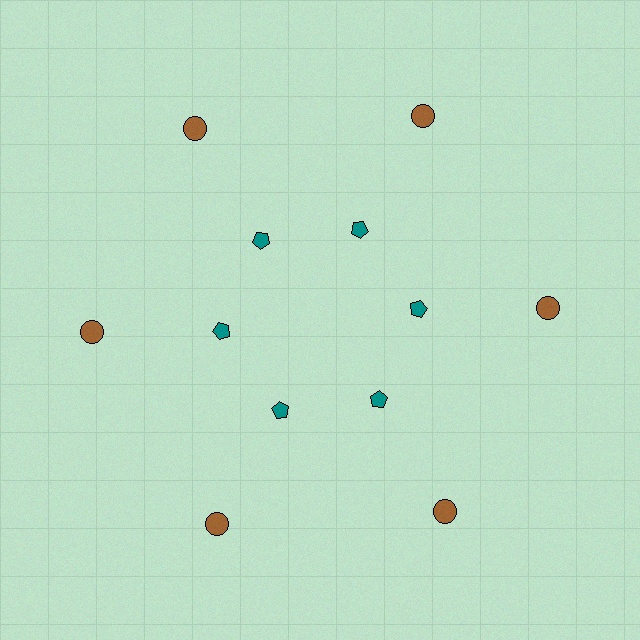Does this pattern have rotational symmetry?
Yes, this pattern has 6-fold rotational symmetry. It looks the same after rotating 60 degrees around the center.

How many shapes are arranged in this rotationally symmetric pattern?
There are 12 shapes, arranged in 6 groups of 2.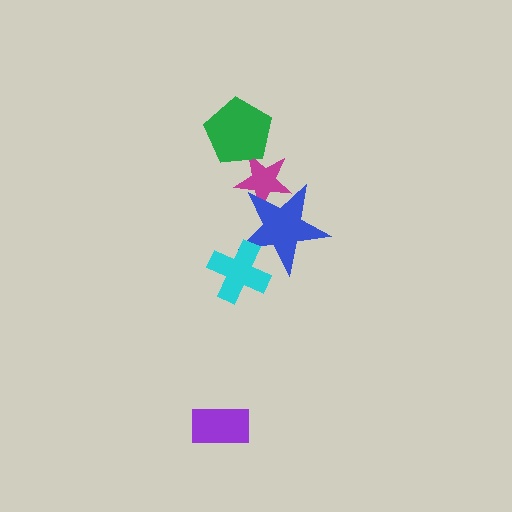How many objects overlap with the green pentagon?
1 object overlaps with the green pentagon.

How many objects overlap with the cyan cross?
1 object overlaps with the cyan cross.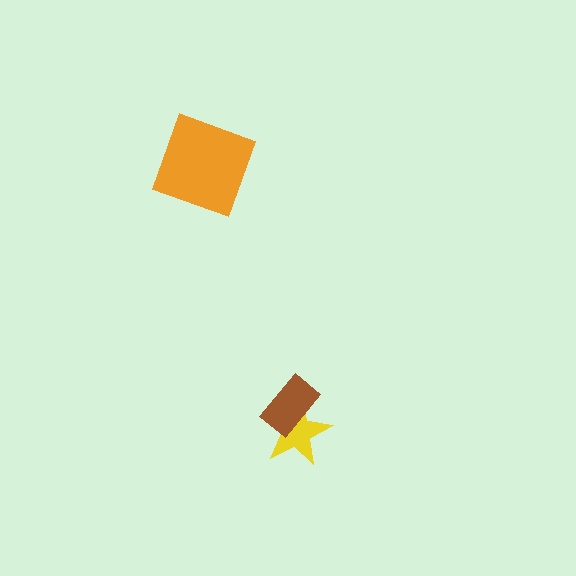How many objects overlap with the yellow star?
1 object overlaps with the yellow star.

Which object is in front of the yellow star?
The brown rectangle is in front of the yellow star.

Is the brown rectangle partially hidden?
No, no other shape covers it.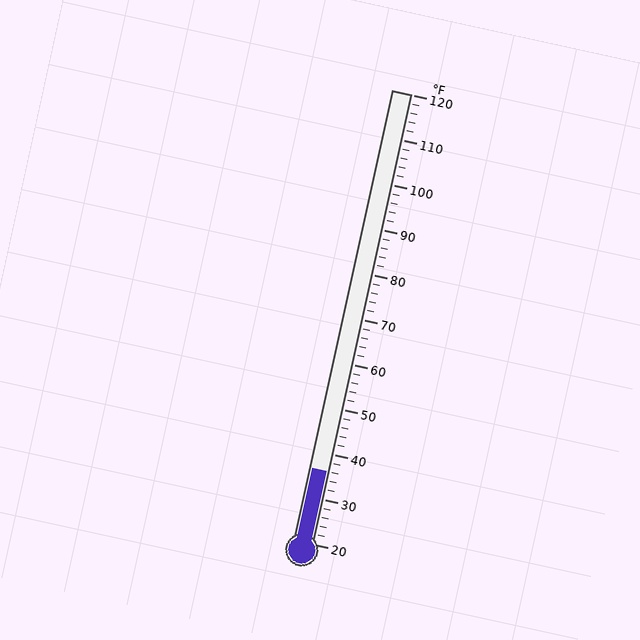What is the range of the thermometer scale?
The thermometer scale ranges from 20°F to 120°F.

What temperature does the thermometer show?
The thermometer shows approximately 36°F.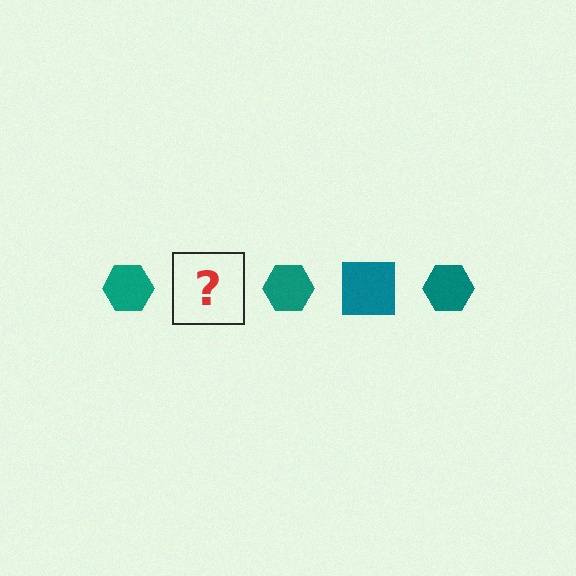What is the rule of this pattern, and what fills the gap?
The rule is that the pattern cycles through hexagon, square shapes in teal. The gap should be filled with a teal square.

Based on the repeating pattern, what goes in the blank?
The blank should be a teal square.